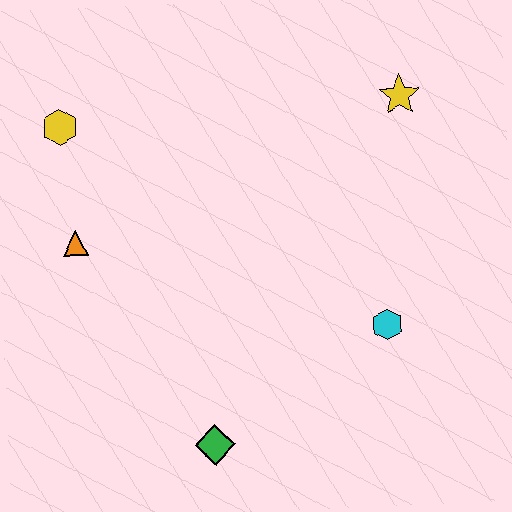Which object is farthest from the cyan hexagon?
The yellow hexagon is farthest from the cyan hexagon.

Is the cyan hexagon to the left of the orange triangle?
No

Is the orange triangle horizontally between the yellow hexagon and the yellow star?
Yes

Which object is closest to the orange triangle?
The yellow hexagon is closest to the orange triangle.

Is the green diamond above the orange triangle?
No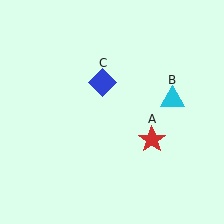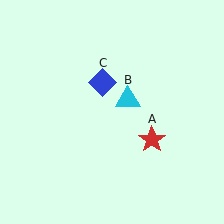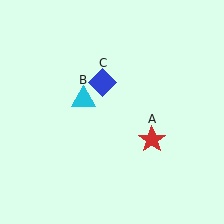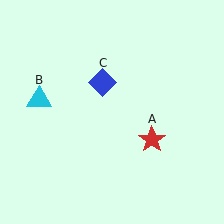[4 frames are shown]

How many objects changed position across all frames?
1 object changed position: cyan triangle (object B).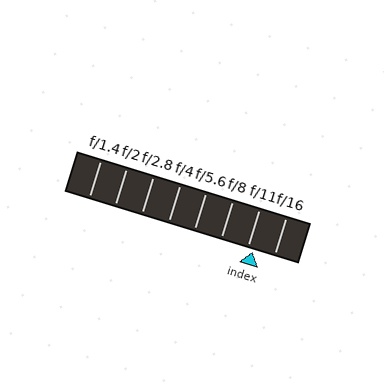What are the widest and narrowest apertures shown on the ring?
The widest aperture shown is f/1.4 and the narrowest is f/16.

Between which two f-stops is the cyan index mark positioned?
The index mark is between f/11 and f/16.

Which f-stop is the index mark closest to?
The index mark is closest to f/11.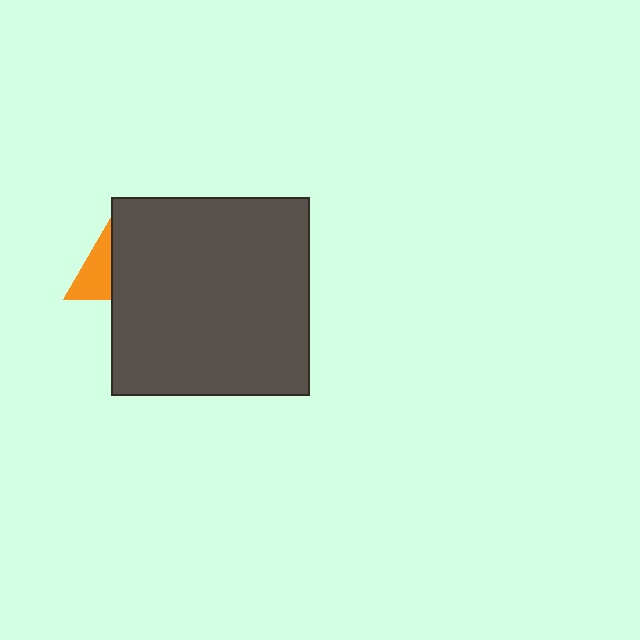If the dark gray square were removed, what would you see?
You would see the complete orange triangle.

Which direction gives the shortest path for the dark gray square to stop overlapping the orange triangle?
Moving right gives the shortest separation.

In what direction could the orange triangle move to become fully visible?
The orange triangle could move left. That would shift it out from behind the dark gray square entirely.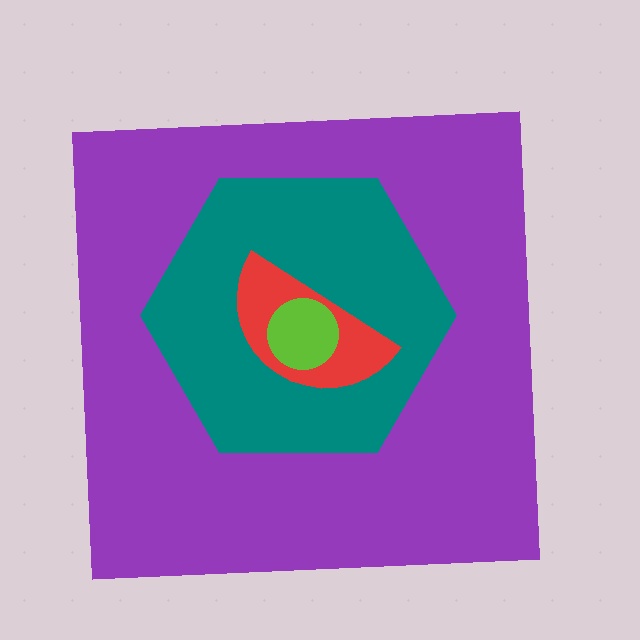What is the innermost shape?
The lime circle.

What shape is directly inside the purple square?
The teal hexagon.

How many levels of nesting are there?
4.